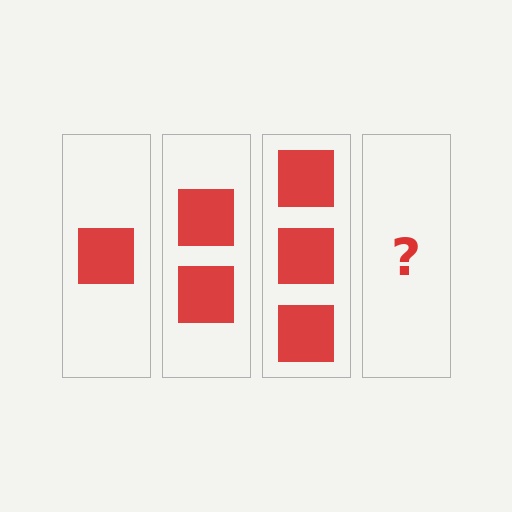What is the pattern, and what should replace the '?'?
The pattern is that each step adds one more square. The '?' should be 4 squares.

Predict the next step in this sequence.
The next step is 4 squares.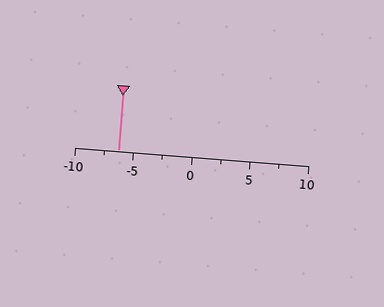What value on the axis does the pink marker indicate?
The marker indicates approximately -6.2.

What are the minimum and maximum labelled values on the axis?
The axis runs from -10 to 10.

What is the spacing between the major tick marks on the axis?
The major ticks are spaced 5 apart.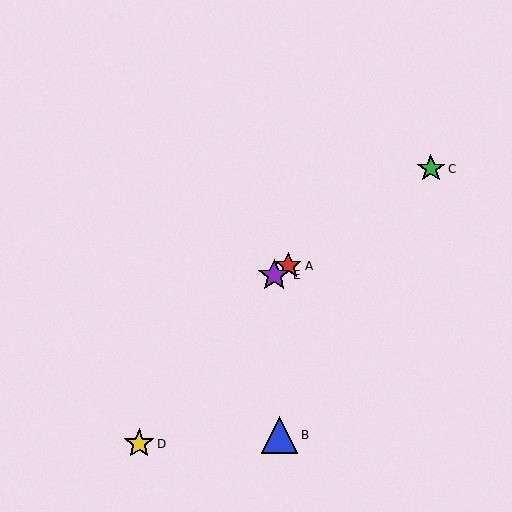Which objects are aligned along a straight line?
Objects A, C, E are aligned along a straight line.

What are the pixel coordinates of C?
Object C is at (431, 169).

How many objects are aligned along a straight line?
3 objects (A, C, E) are aligned along a straight line.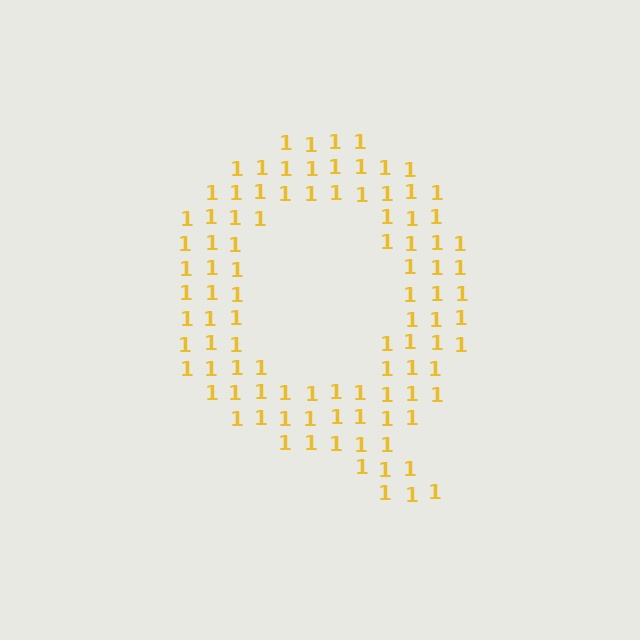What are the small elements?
The small elements are digit 1's.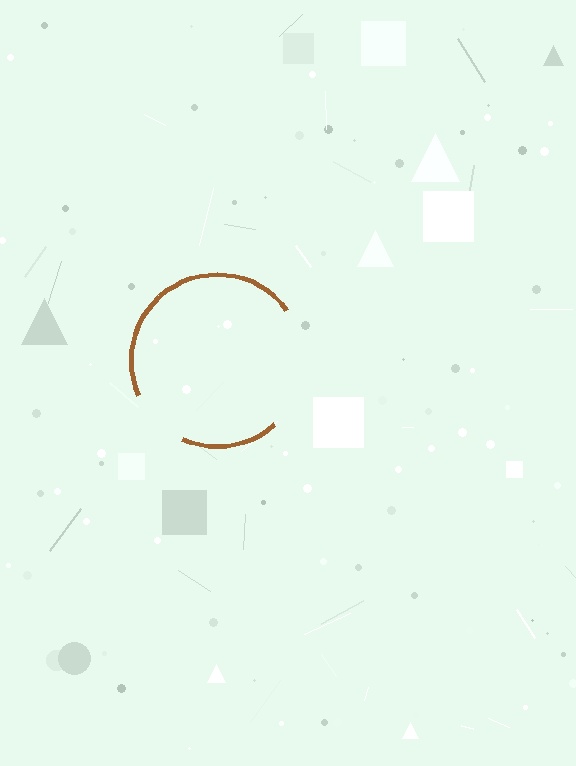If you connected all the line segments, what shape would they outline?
They would outline a circle.